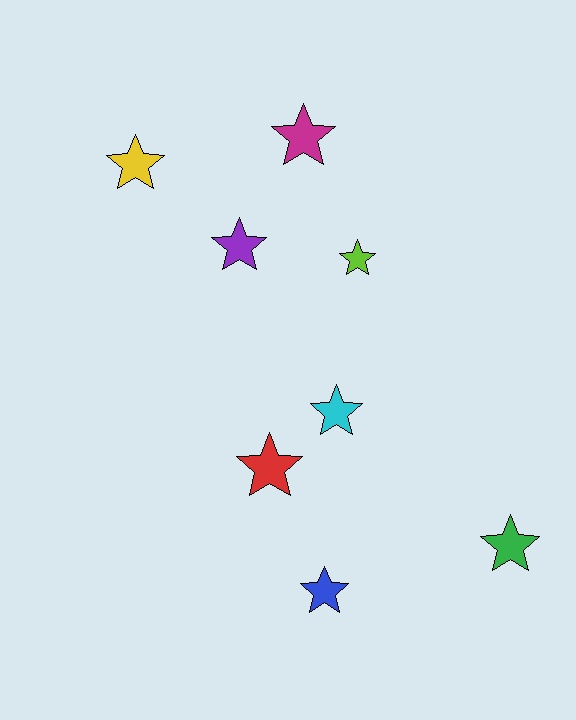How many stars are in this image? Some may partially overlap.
There are 8 stars.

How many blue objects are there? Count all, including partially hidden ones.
There is 1 blue object.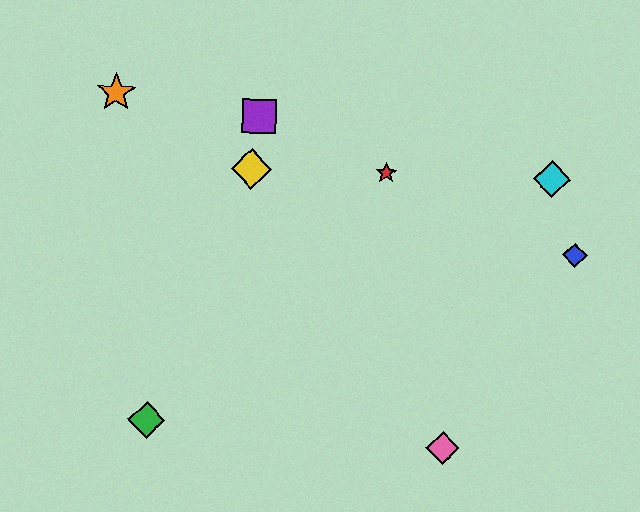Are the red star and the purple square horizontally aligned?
No, the red star is at y≈173 and the purple square is at y≈117.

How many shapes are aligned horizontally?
3 shapes (the red star, the yellow diamond, the cyan diamond) are aligned horizontally.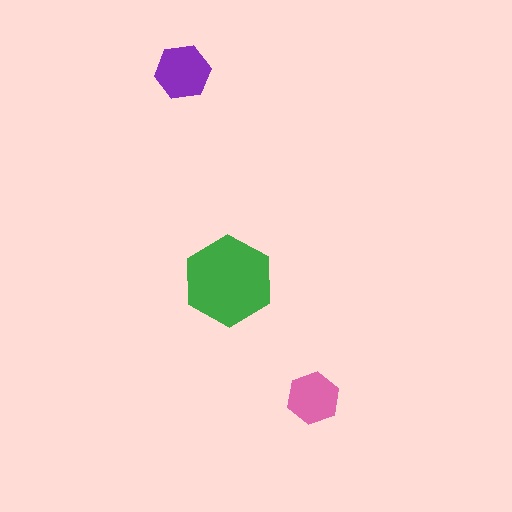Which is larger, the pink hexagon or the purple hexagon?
The purple one.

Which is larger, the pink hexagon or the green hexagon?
The green one.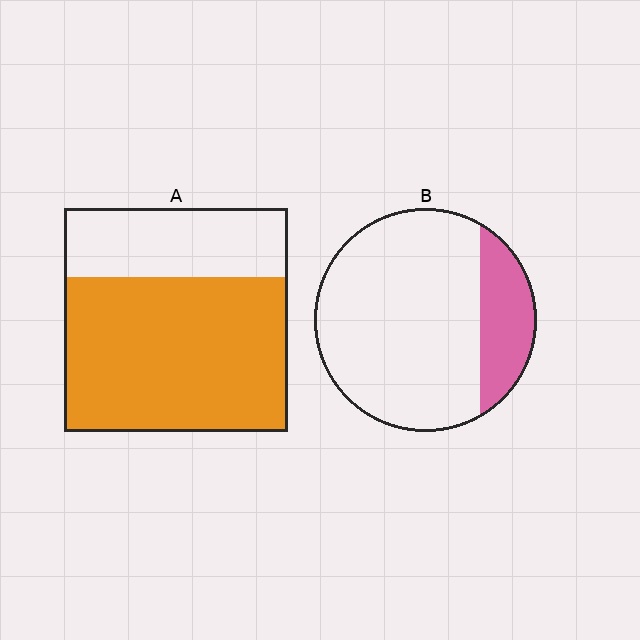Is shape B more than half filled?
No.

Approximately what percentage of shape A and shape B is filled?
A is approximately 70% and B is approximately 20%.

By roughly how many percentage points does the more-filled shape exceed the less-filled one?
By roughly 50 percentage points (A over B).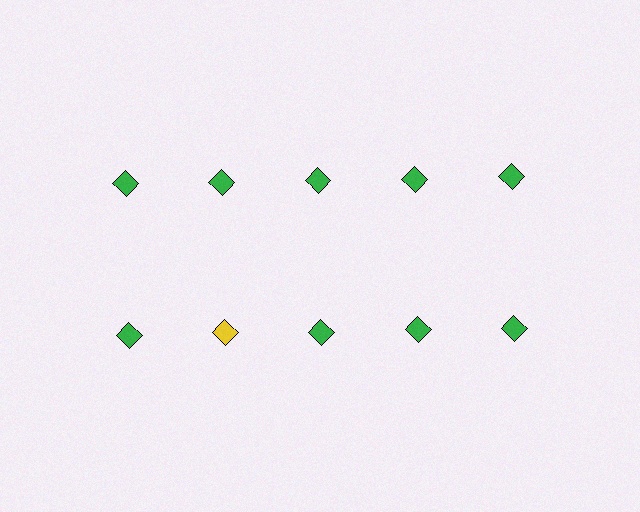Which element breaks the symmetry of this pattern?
The yellow diamond in the second row, second from left column breaks the symmetry. All other shapes are green diamonds.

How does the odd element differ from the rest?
It has a different color: yellow instead of green.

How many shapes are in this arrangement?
There are 10 shapes arranged in a grid pattern.